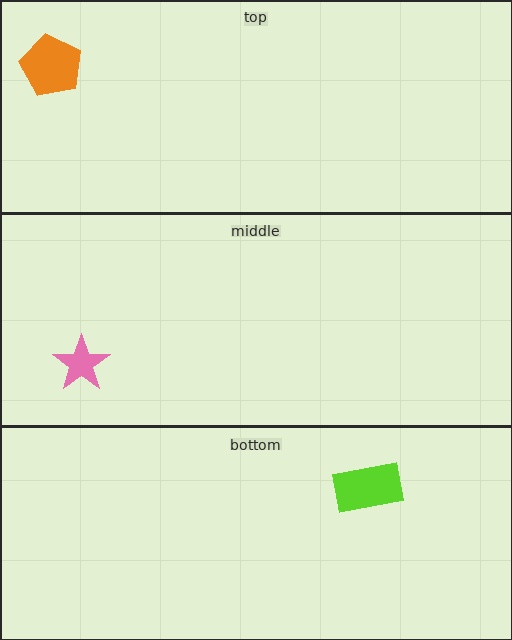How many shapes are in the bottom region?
1.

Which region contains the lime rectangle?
The bottom region.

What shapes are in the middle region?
The pink star.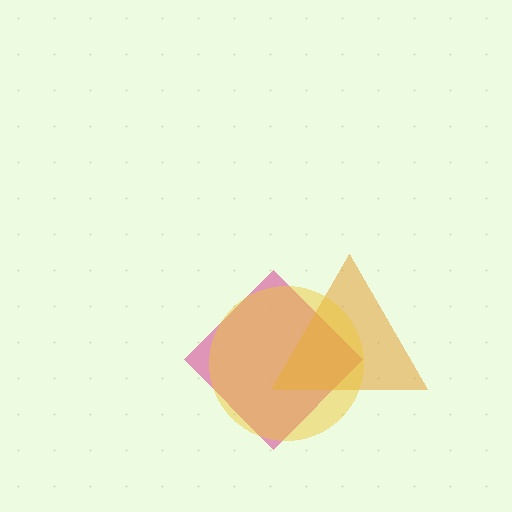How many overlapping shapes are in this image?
There are 3 overlapping shapes in the image.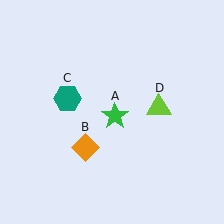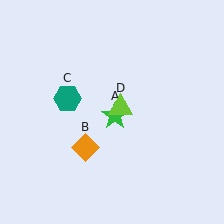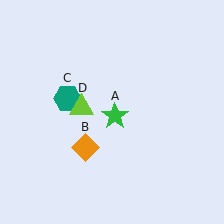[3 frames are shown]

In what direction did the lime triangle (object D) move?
The lime triangle (object D) moved left.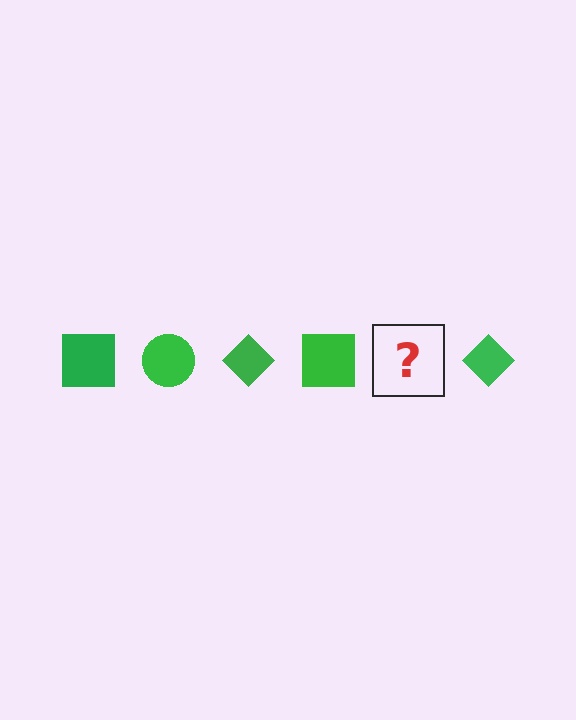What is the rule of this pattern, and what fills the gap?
The rule is that the pattern cycles through square, circle, diamond shapes in green. The gap should be filled with a green circle.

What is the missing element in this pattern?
The missing element is a green circle.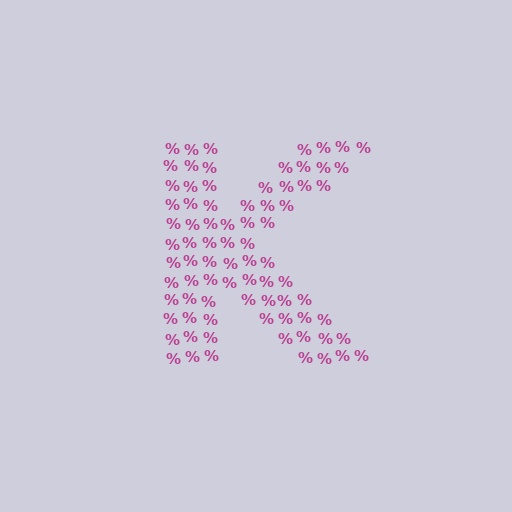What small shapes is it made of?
It is made of small percent signs.